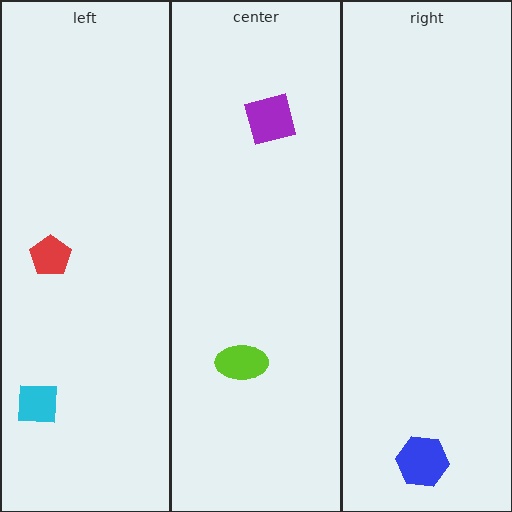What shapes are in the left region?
The cyan square, the red pentagon.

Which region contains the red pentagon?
The left region.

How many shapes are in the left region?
2.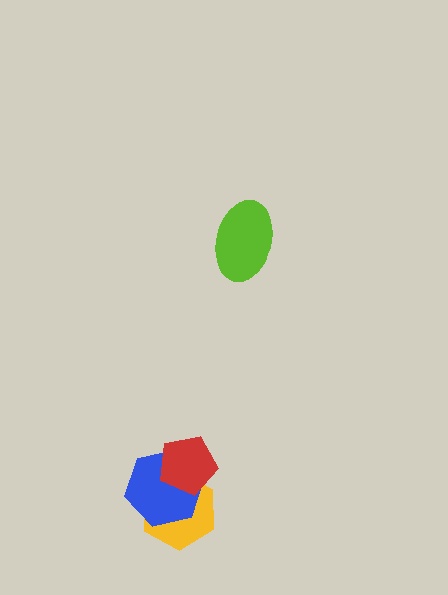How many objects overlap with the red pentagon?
2 objects overlap with the red pentagon.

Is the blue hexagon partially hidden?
Yes, it is partially covered by another shape.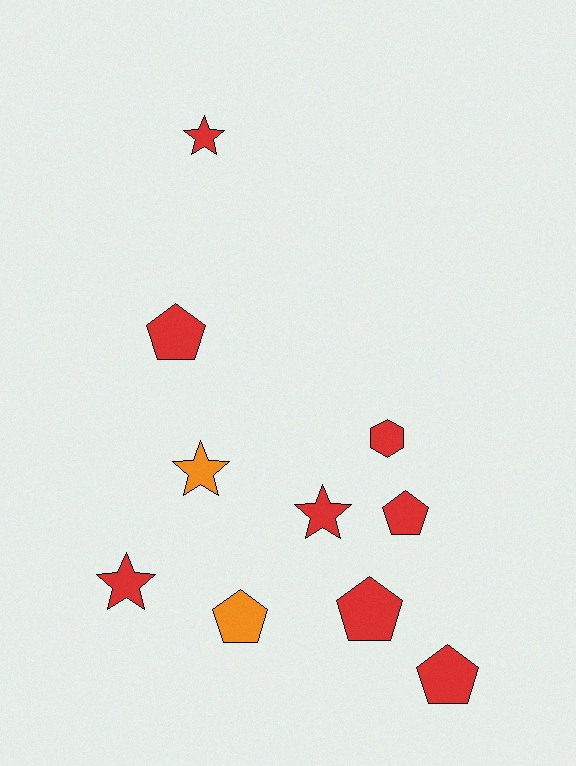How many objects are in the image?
There are 10 objects.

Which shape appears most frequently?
Pentagon, with 5 objects.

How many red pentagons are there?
There are 4 red pentagons.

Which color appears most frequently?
Red, with 8 objects.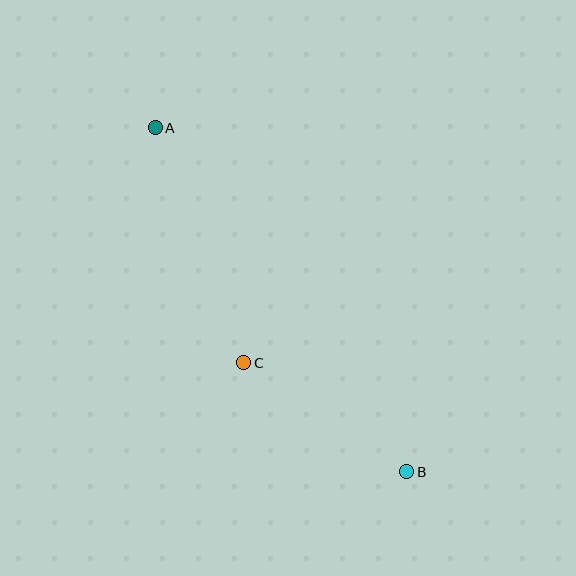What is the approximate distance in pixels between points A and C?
The distance between A and C is approximately 251 pixels.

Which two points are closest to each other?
Points B and C are closest to each other.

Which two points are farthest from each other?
Points A and B are farthest from each other.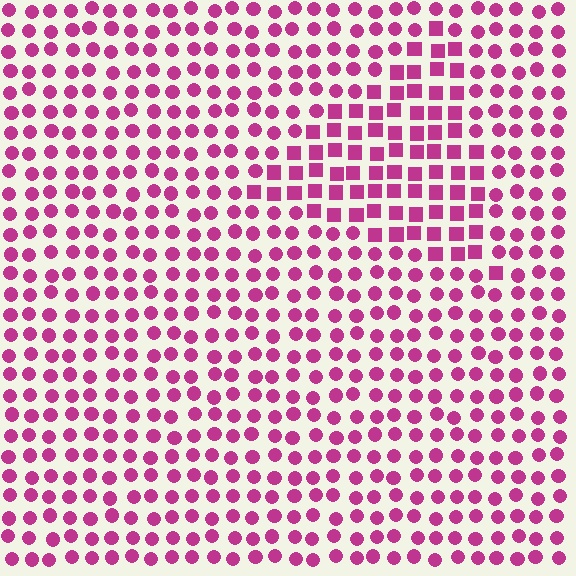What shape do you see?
I see a triangle.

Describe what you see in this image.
The image is filled with small magenta elements arranged in a uniform grid. A triangle-shaped region contains squares, while the surrounding area contains circles. The boundary is defined purely by the change in element shape.